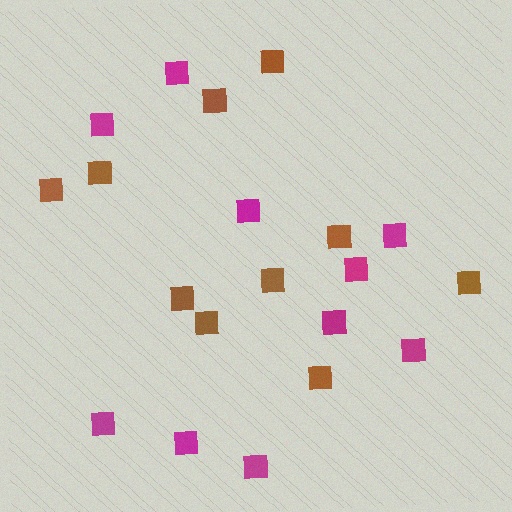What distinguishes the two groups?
There are 2 groups: one group of brown squares (10) and one group of magenta squares (10).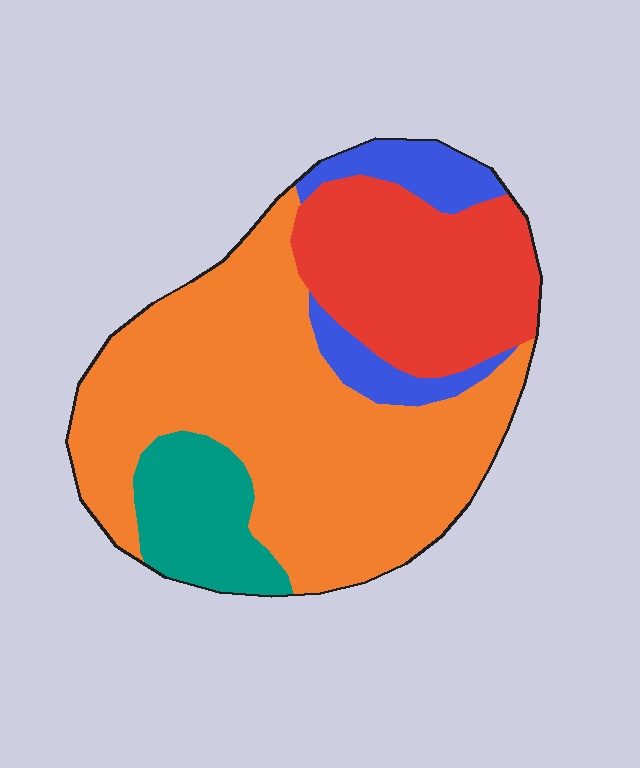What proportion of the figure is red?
Red takes up about one quarter (1/4) of the figure.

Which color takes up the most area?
Orange, at roughly 55%.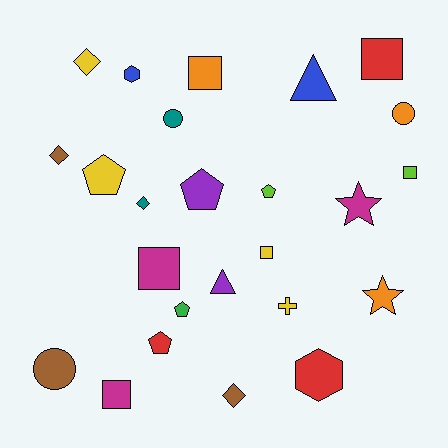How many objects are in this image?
There are 25 objects.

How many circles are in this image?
There are 3 circles.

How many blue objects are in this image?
There are 2 blue objects.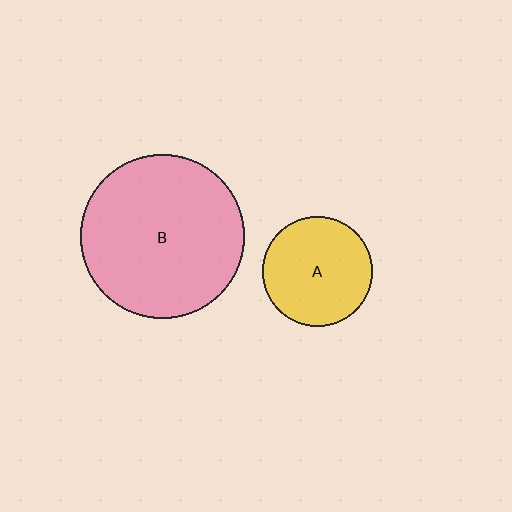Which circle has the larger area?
Circle B (pink).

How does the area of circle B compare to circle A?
Approximately 2.2 times.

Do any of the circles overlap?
No, none of the circles overlap.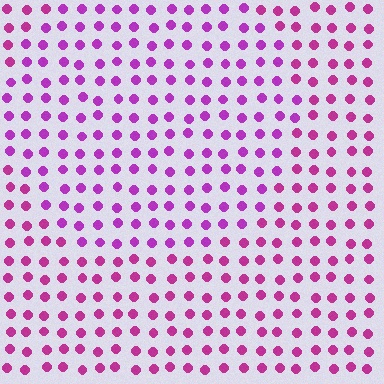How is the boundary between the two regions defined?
The boundary is defined purely by a slight shift in hue (about 22 degrees). Spacing, size, and orientation are identical on both sides.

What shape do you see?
I see a circle.